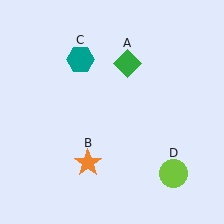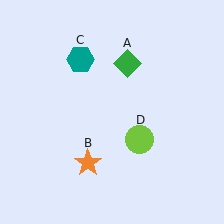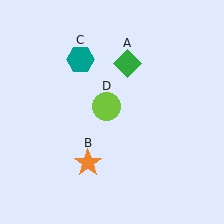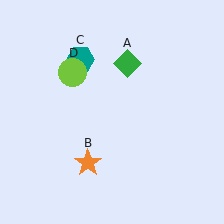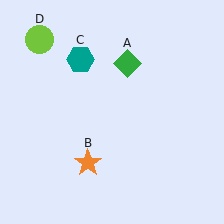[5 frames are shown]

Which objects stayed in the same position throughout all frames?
Green diamond (object A) and orange star (object B) and teal hexagon (object C) remained stationary.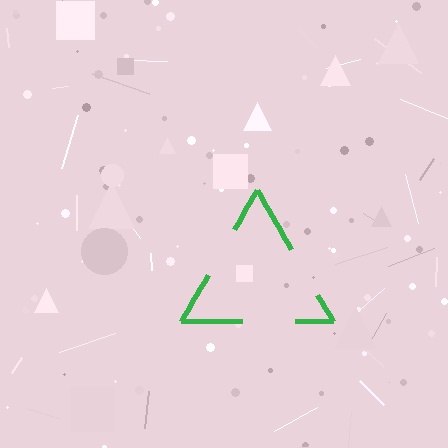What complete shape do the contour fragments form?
The contour fragments form a triangle.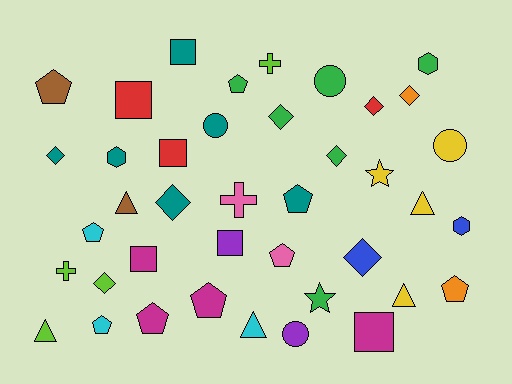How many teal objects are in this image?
There are 6 teal objects.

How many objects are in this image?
There are 40 objects.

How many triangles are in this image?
There are 5 triangles.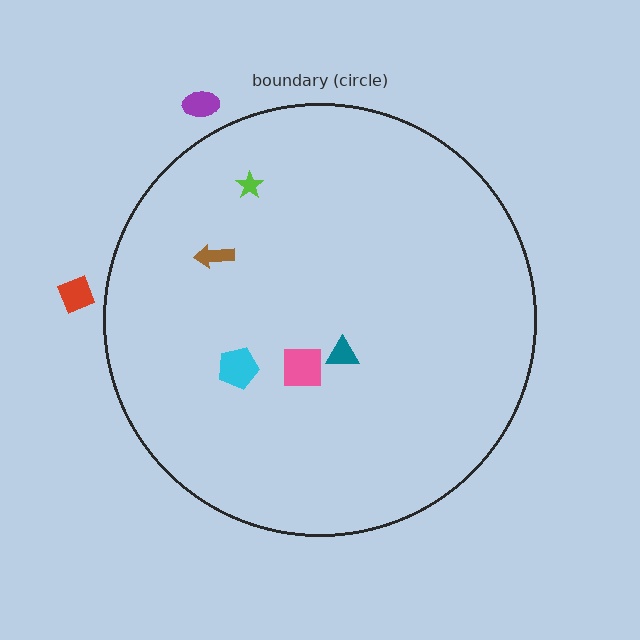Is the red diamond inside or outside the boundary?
Outside.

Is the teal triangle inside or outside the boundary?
Inside.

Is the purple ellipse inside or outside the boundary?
Outside.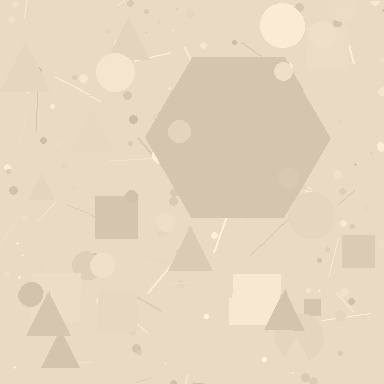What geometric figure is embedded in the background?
A hexagon is embedded in the background.